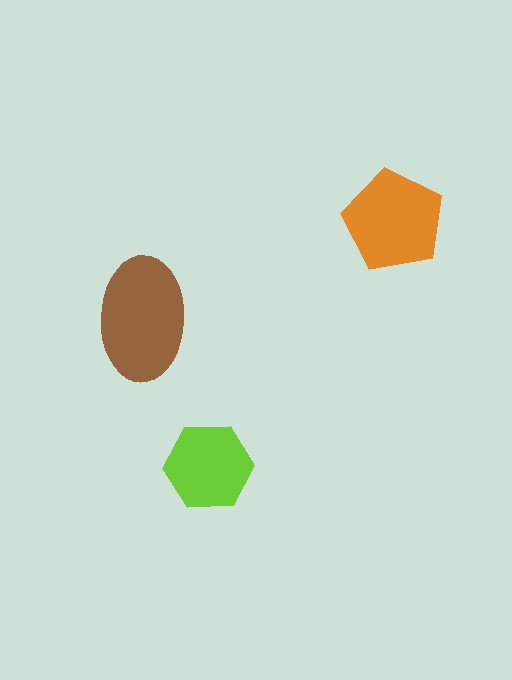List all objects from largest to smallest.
The brown ellipse, the orange pentagon, the lime hexagon.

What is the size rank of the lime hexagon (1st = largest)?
3rd.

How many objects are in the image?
There are 3 objects in the image.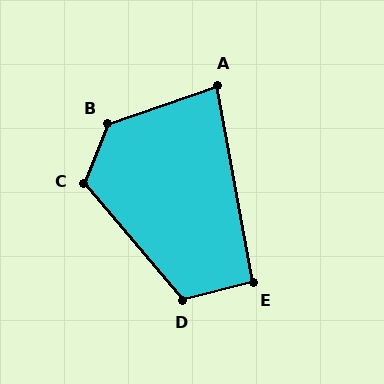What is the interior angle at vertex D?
Approximately 116 degrees (obtuse).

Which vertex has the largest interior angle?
B, at approximately 130 degrees.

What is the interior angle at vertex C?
Approximately 118 degrees (obtuse).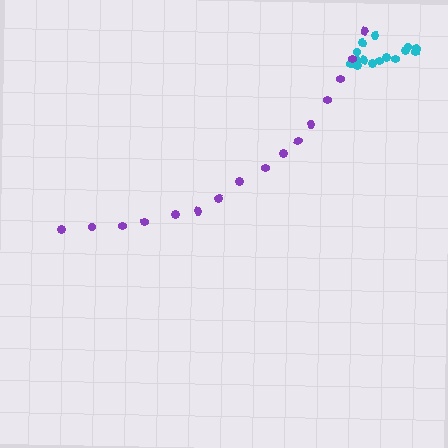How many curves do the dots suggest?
There are 2 distinct paths.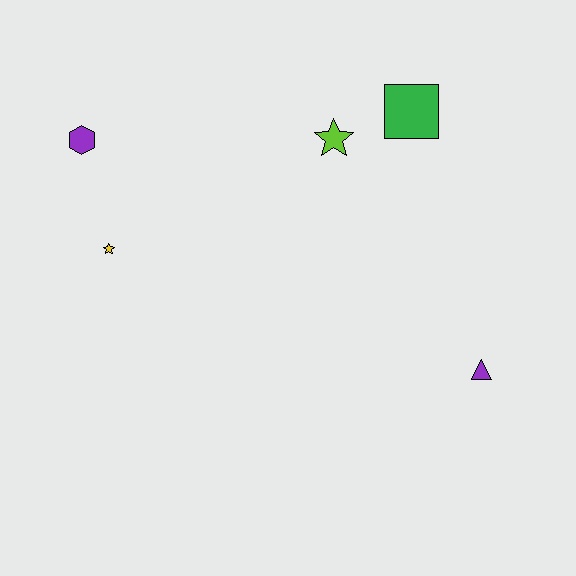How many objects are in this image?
There are 5 objects.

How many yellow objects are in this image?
There is 1 yellow object.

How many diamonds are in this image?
There are no diamonds.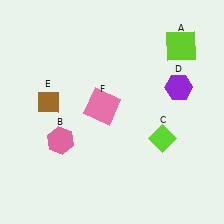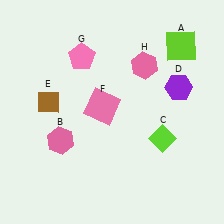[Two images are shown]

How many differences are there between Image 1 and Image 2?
There are 2 differences between the two images.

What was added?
A pink pentagon (G), a pink hexagon (H) were added in Image 2.